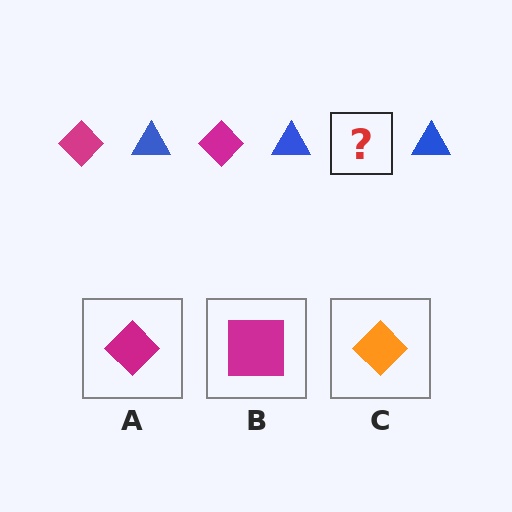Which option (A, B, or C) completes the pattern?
A.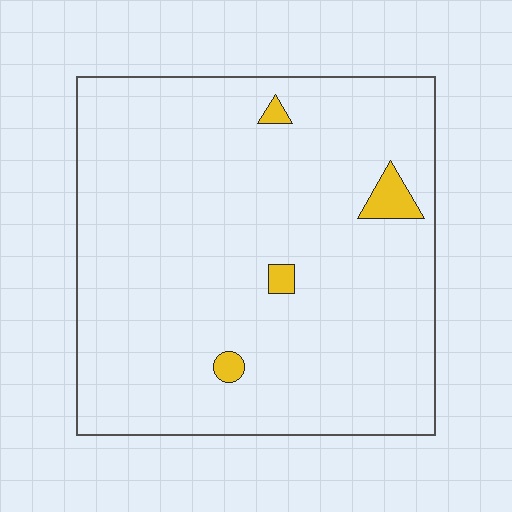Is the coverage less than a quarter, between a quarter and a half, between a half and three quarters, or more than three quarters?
Less than a quarter.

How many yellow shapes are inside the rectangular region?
4.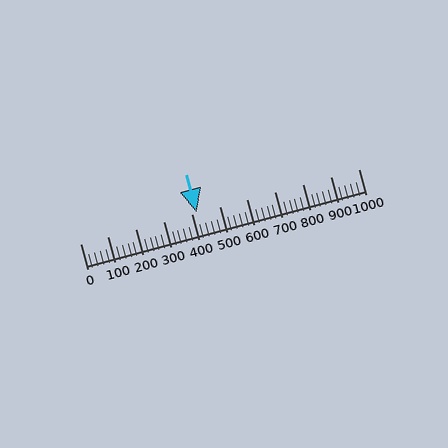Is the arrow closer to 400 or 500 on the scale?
The arrow is closer to 400.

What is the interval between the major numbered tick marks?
The major tick marks are spaced 100 units apart.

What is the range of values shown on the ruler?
The ruler shows values from 0 to 1000.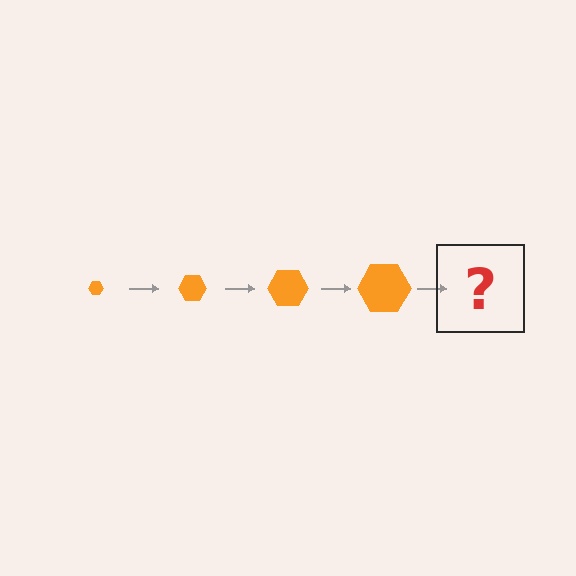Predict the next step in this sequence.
The next step is an orange hexagon, larger than the previous one.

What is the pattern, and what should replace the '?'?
The pattern is that the hexagon gets progressively larger each step. The '?' should be an orange hexagon, larger than the previous one.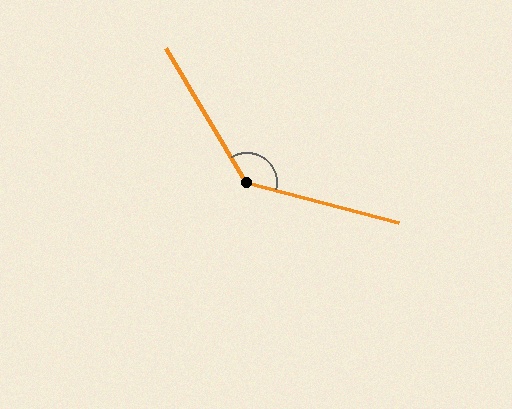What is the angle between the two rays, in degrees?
Approximately 136 degrees.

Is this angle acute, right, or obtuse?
It is obtuse.